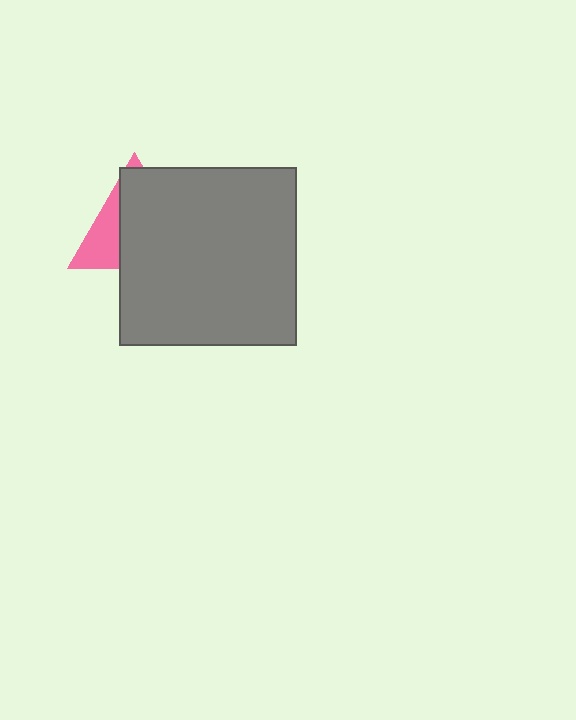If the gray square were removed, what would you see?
You would see the complete pink triangle.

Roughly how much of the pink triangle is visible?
A small part of it is visible (roughly 32%).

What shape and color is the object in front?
The object in front is a gray square.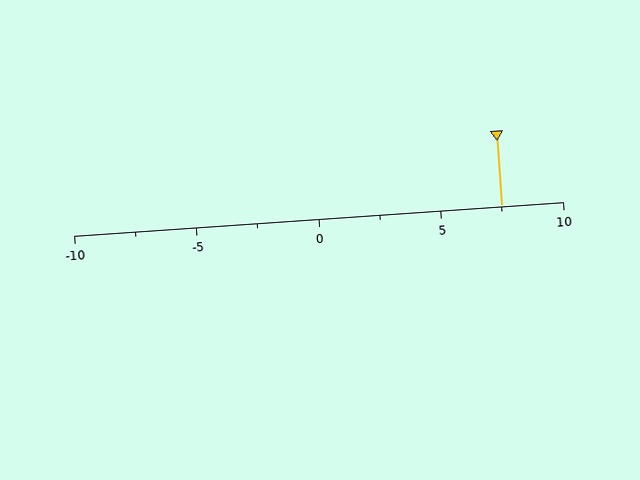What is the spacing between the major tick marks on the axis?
The major ticks are spaced 5 apart.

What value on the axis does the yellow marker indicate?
The marker indicates approximately 7.5.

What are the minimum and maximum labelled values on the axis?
The axis runs from -10 to 10.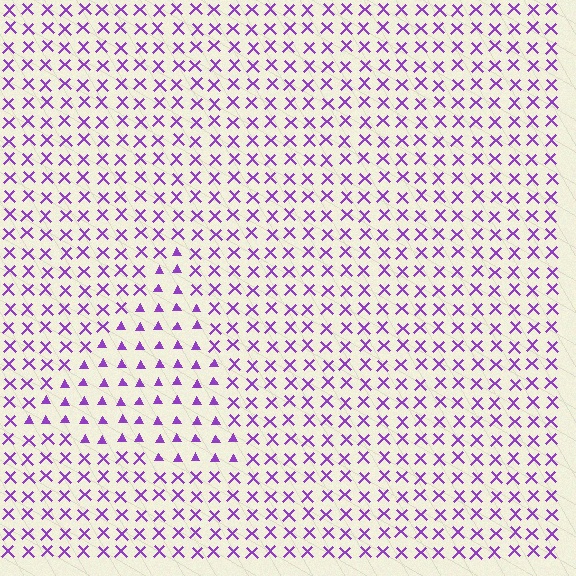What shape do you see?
I see a triangle.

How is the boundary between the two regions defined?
The boundary is defined by a change in element shape: triangles inside vs. X marks outside. All elements share the same color and spacing.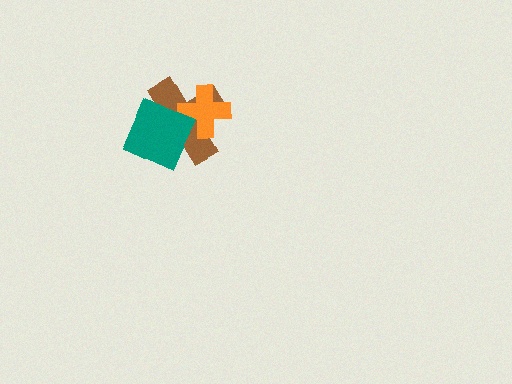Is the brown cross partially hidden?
Yes, it is partially covered by another shape.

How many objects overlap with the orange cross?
1 object overlaps with the orange cross.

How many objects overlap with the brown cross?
2 objects overlap with the brown cross.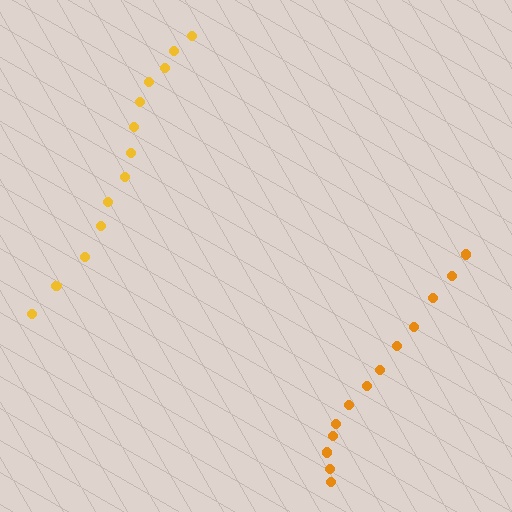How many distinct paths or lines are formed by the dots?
There are 2 distinct paths.